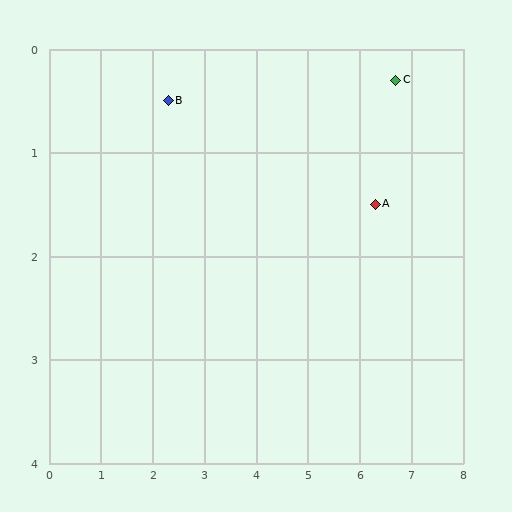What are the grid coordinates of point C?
Point C is at approximately (6.7, 0.3).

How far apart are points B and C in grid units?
Points B and C are about 4.4 grid units apart.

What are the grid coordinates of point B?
Point B is at approximately (2.3, 0.5).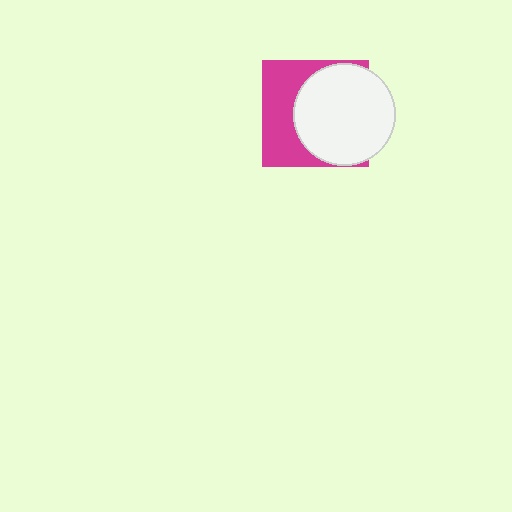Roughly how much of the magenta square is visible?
A small part of it is visible (roughly 43%).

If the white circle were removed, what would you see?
You would see the complete magenta square.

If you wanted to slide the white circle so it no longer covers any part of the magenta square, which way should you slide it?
Slide it right — that is the most direct way to separate the two shapes.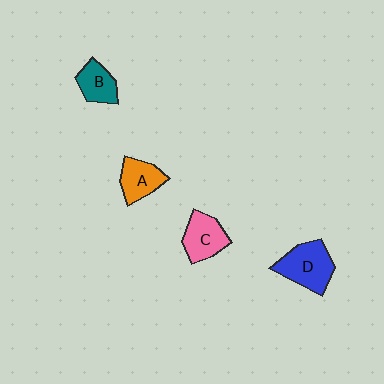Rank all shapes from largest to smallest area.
From largest to smallest: D (blue), C (pink), A (orange), B (teal).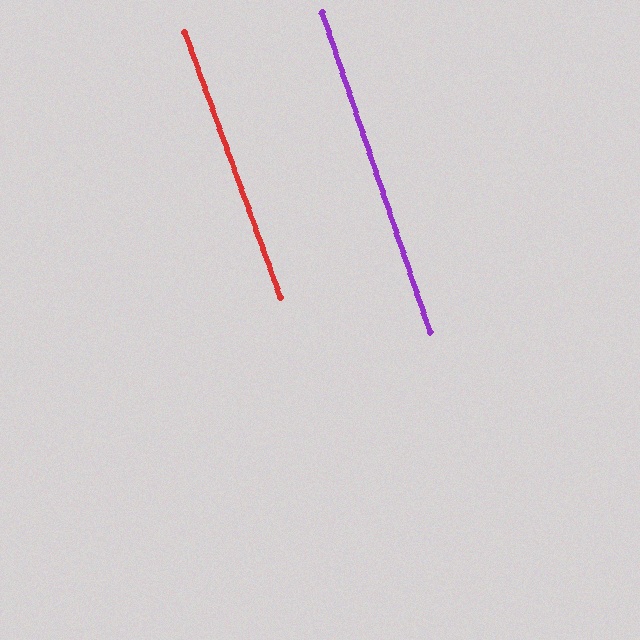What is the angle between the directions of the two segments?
Approximately 1 degree.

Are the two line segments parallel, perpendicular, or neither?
Parallel — their directions differ by only 1.3°.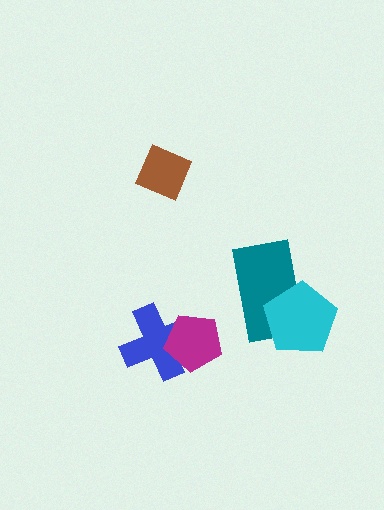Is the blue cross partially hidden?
Yes, it is partially covered by another shape.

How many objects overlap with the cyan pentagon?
1 object overlaps with the cyan pentagon.